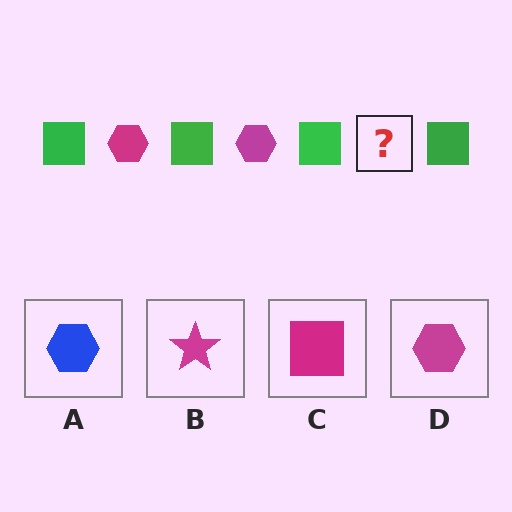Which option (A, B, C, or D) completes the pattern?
D.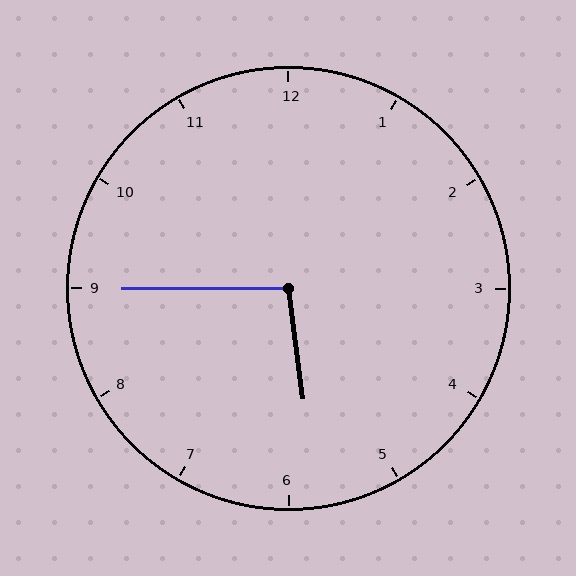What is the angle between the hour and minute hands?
Approximately 98 degrees.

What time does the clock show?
5:45.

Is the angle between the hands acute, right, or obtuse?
It is obtuse.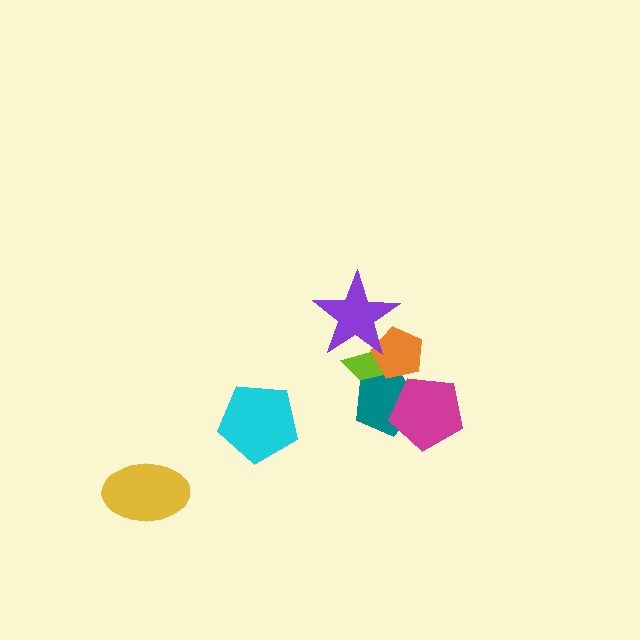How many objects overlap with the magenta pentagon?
1 object overlaps with the magenta pentagon.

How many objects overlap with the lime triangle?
3 objects overlap with the lime triangle.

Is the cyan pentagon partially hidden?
No, no other shape covers it.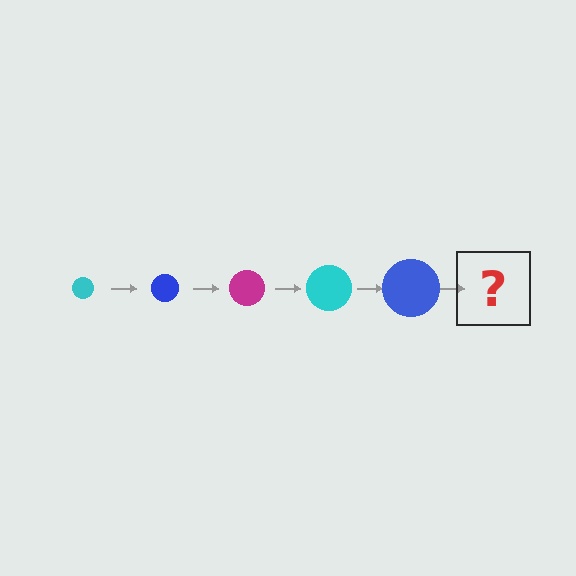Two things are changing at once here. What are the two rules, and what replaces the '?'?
The two rules are that the circle grows larger each step and the color cycles through cyan, blue, and magenta. The '?' should be a magenta circle, larger than the previous one.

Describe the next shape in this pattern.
It should be a magenta circle, larger than the previous one.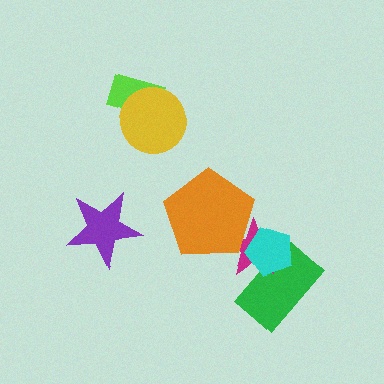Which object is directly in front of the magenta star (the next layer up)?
The cyan pentagon is directly in front of the magenta star.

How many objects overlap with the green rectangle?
2 objects overlap with the green rectangle.